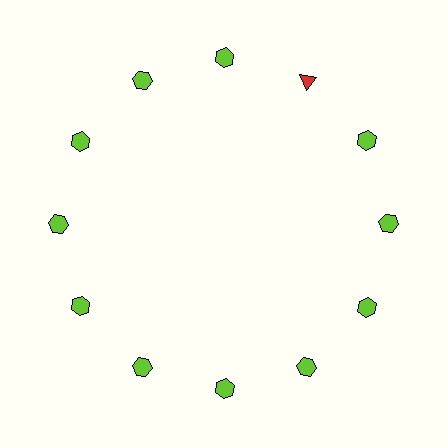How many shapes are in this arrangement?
There are 12 shapes arranged in a ring pattern.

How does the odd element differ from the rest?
It differs in both color (red instead of lime) and shape (triangle instead of hexagon).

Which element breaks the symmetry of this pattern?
The red triangle at roughly the 1 o'clock position breaks the symmetry. All other shapes are lime hexagons.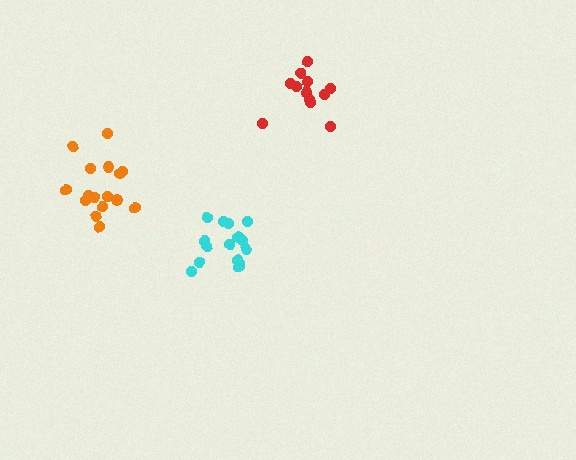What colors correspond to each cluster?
The clusters are colored: cyan, orange, red.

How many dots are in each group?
Group 1: 15 dots, Group 2: 17 dots, Group 3: 12 dots (44 total).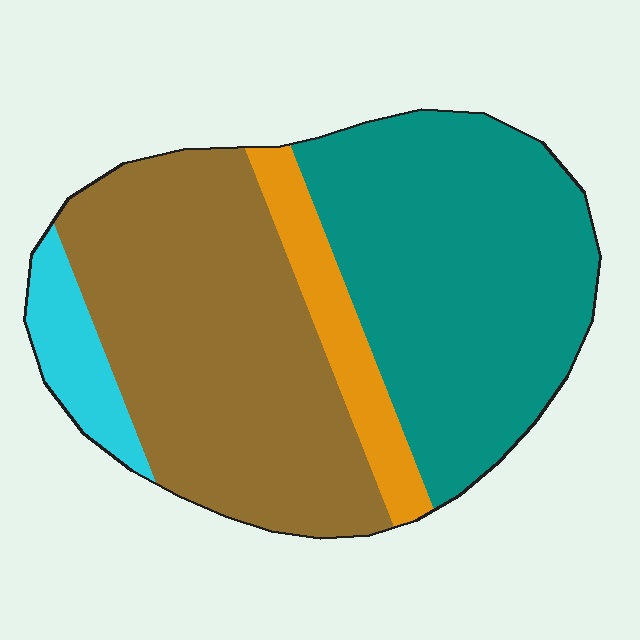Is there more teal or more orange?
Teal.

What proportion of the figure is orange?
Orange covers 9% of the figure.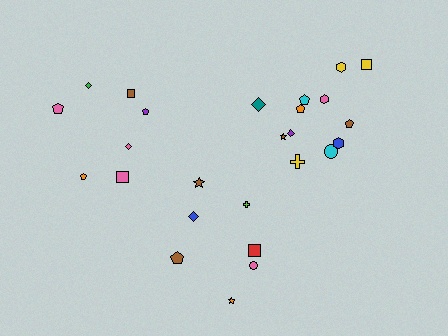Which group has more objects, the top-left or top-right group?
The top-right group.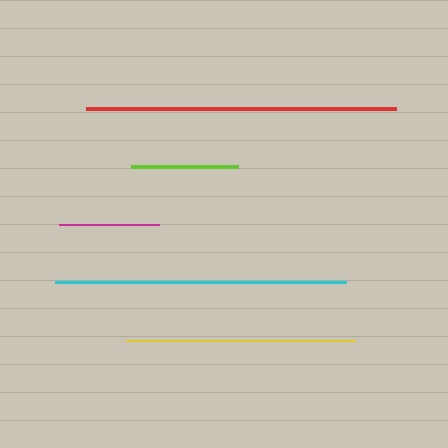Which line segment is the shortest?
The magenta line is the shortest at approximately 100 pixels.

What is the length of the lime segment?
The lime segment is approximately 106 pixels long.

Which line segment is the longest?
The red line is the longest at approximately 310 pixels.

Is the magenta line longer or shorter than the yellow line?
The yellow line is longer than the magenta line.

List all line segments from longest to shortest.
From longest to shortest: red, cyan, yellow, lime, magenta.